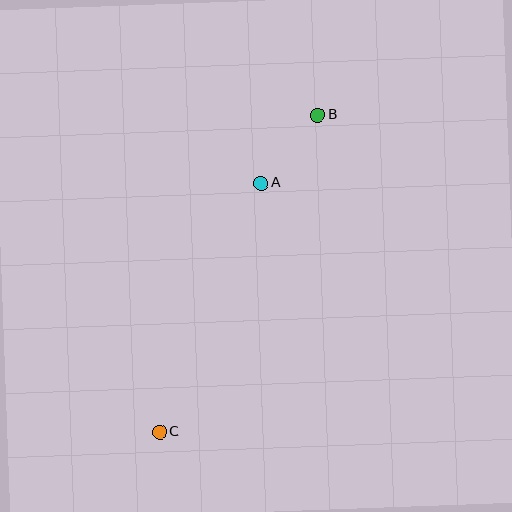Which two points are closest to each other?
Points A and B are closest to each other.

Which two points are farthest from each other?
Points B and C are farthest from each other.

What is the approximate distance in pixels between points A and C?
The distance between A and C is approximately 269 pixels.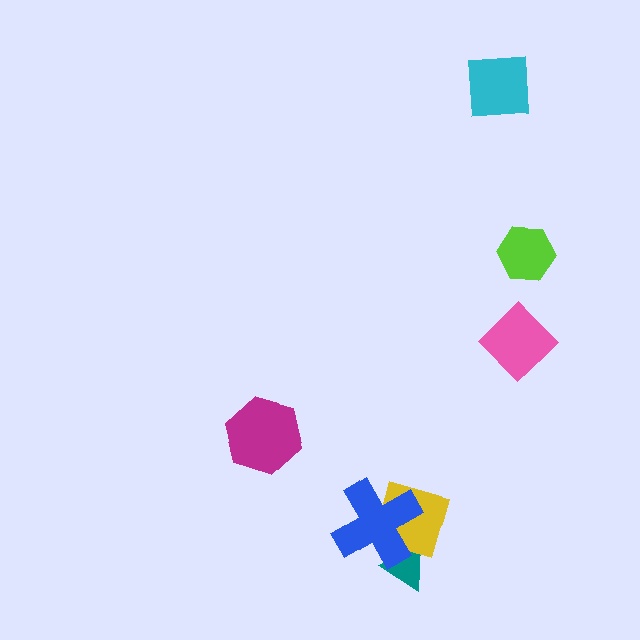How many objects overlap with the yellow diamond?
2 objects overlap with the yellow diamond.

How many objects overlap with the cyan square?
0 objects overlap with the cyan square.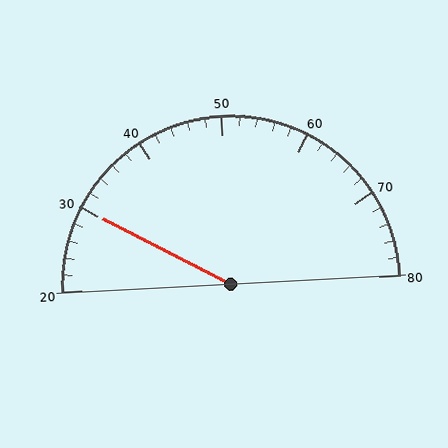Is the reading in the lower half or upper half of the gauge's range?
The reading is in the lower half of the range (20 to 80).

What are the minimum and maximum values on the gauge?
The gauge ranges from 20 to 80.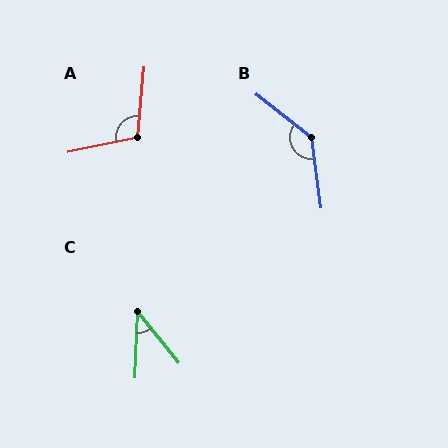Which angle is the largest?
B, at approximately 135 degrees.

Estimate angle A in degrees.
Approximately 107 degrees.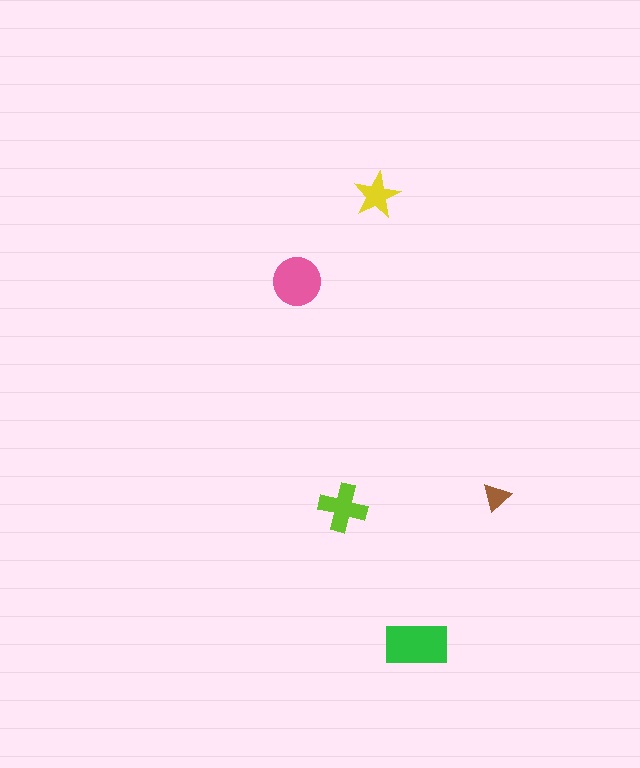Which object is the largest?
The green rectangle.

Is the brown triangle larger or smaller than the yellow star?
Smaller.